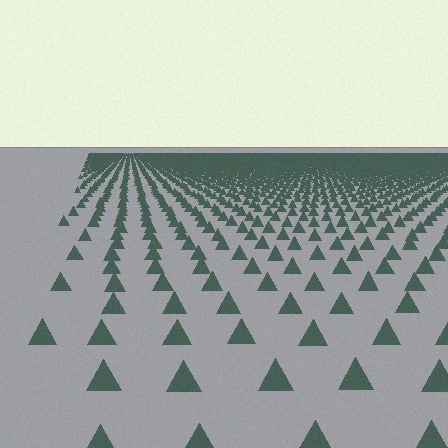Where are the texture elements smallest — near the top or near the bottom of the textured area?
Near the top.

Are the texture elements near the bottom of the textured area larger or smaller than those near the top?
Larger. Near the bottom, elements are closer to the viewer and appear at a bigger on-screen size.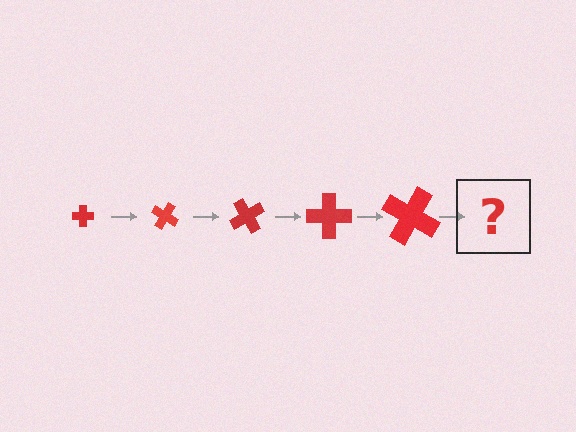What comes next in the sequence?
The next element should be a cross, larger than the previous one and rotated 150 degrees from the start.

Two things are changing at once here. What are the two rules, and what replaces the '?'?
The two rules are that the cross grows larger each step and it rotates 30 degrees each step. The '?' should be a cross, larger than the previous one and rotated 150 degrees from the start.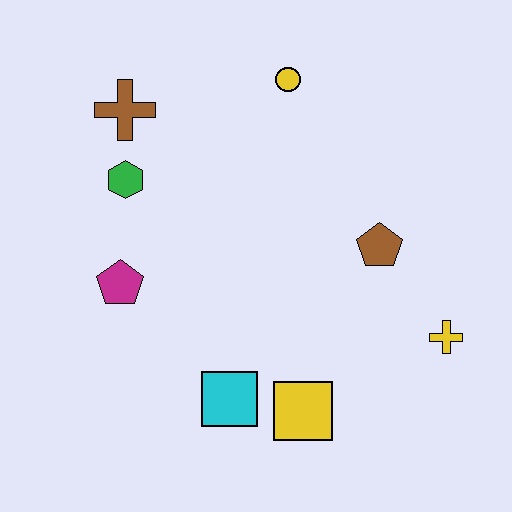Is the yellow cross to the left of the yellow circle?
No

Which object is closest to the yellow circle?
The brown cross is closest to the yellow circle.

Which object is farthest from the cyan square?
The yellow circle is farthest from the cyan square.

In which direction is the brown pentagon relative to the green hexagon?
The brown pentagon is to the right of the green hexagon.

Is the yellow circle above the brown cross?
Yes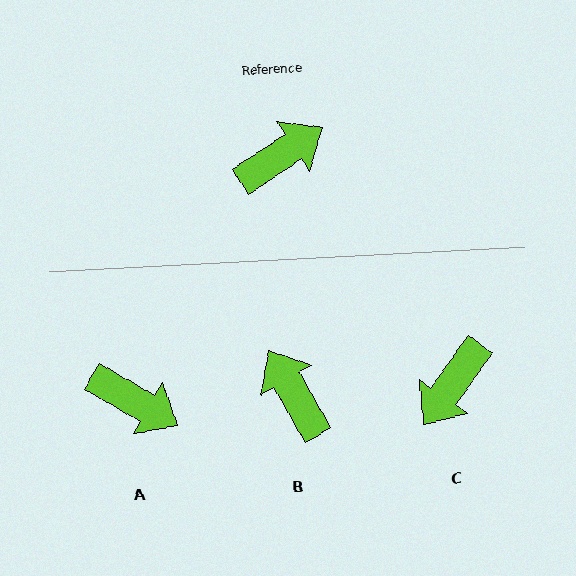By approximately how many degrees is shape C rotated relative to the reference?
Approximately 158 degrees clockwise.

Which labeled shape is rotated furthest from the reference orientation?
C, about 158 degrees away.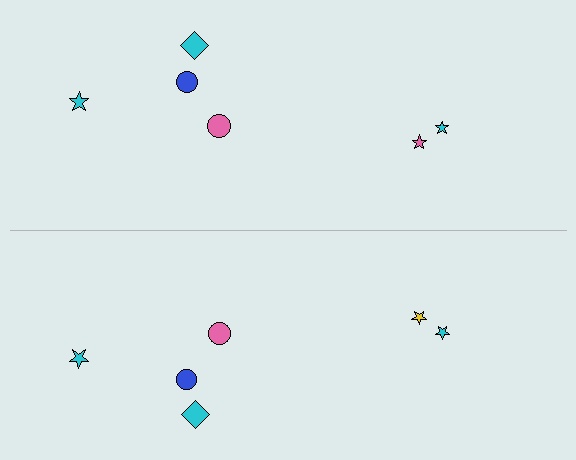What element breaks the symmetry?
The yellow star on the bottom side breaks the symmetry — its mirror counterpart is pink.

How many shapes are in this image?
There are 12 shapes in this image.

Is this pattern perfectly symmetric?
No, the pattern is not perfectly symmetric. The yellow star on the bottom side breaks the symmetry — its mirror counterpart is pink.